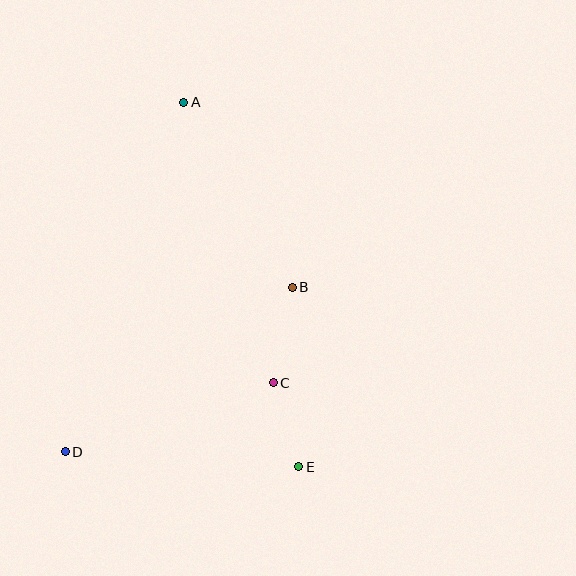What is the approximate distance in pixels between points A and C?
The distance between A and C is approximately 295 pixels.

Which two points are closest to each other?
Points C and E are closest to each other.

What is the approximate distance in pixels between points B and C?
The distance between B and C is approximately 97 pixels.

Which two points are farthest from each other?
Points A and E are farthest from each other.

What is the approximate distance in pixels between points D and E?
The distance between D and E is approximately 234 pixels.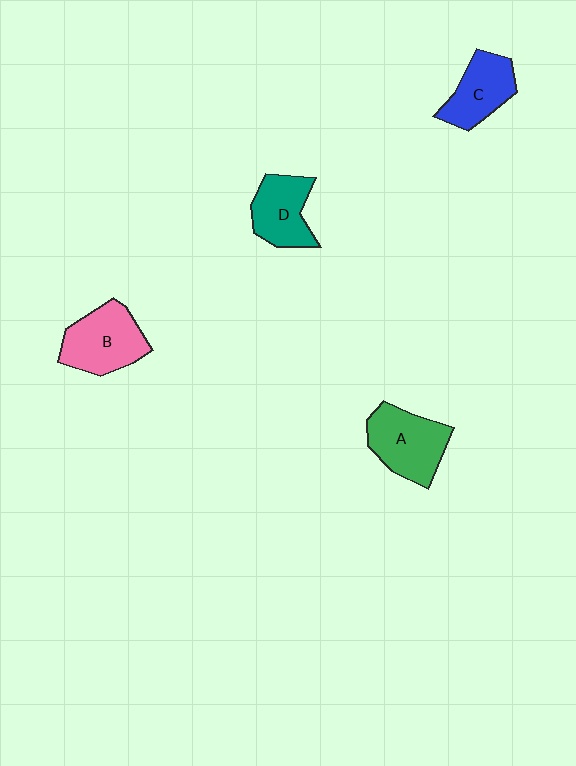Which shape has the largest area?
Shape B (pink).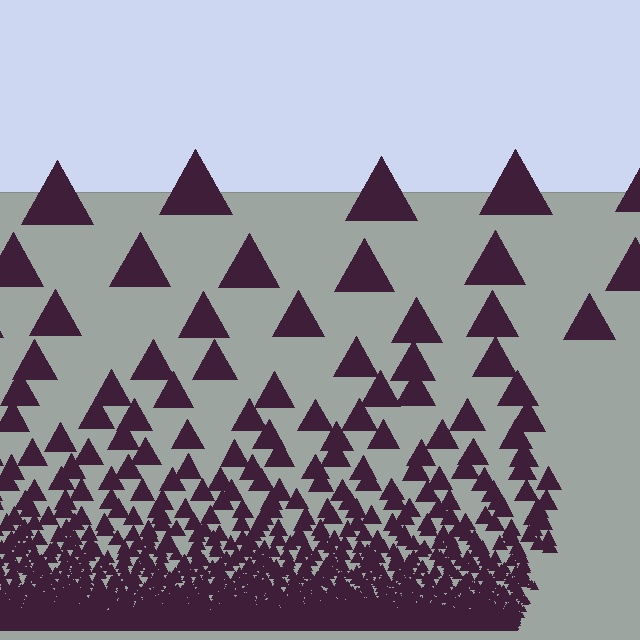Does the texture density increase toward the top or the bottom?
Density increases toward the bottom.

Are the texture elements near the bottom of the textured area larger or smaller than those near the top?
Smaller. The gradient is inverted — elements near the bottom are smaller and denser.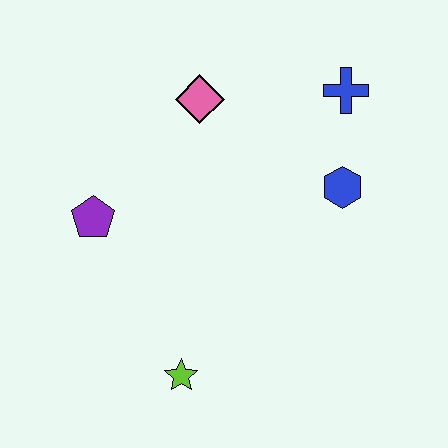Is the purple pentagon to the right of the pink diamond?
No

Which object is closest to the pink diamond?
The blue cross is closest to the pink diamond.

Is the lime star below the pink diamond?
Yes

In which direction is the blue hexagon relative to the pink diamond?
The blue hexagon is to the right of the pink diamond.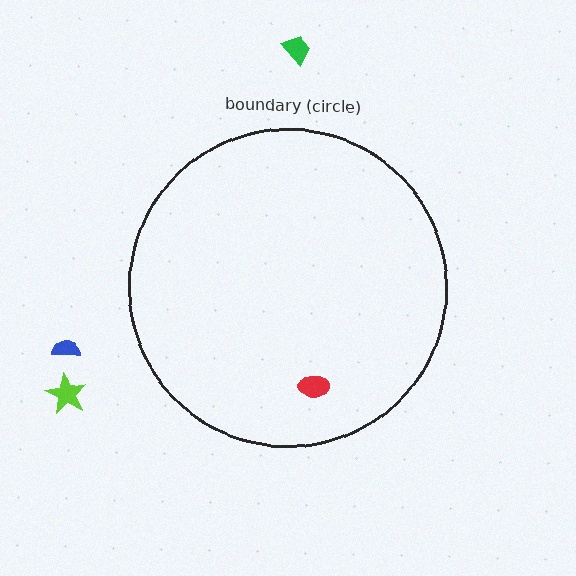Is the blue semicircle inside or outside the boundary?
Outside.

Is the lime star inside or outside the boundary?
Outside.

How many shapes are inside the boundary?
1 inside, 3 outside.